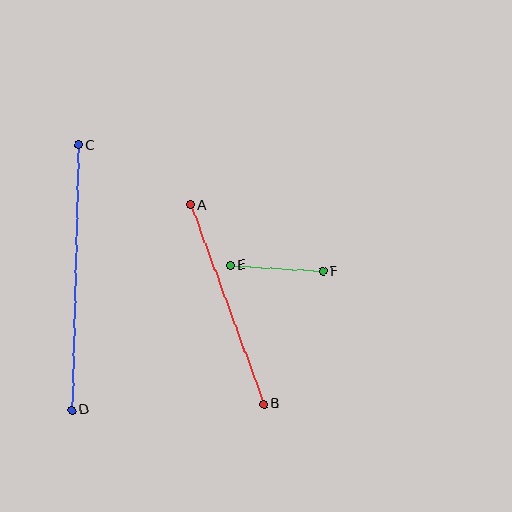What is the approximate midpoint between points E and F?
The midpoint is at approximately (277, 268) pixels.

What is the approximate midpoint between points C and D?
The midpoint is at approximately (75, 278) pixels.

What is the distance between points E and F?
The distance is approximately 92 pixels.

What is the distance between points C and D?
The distance is approximately 265 pixels.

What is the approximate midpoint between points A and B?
The midpoint is at approximately (227, 304) pixels.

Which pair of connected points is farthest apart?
Points C and D are farthest apart.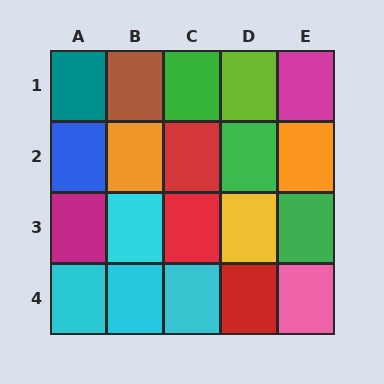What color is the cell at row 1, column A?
Teal.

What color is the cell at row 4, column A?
Cyan.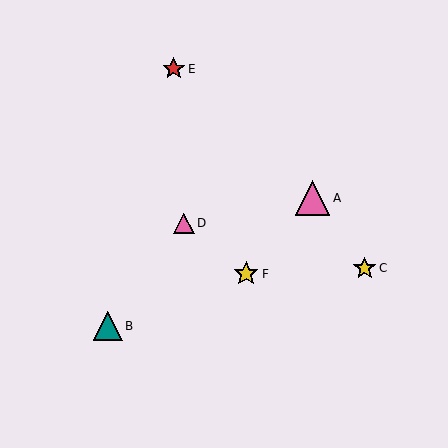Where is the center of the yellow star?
The center of the yellow star is at (365, 268).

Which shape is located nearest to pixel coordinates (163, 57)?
The red star (labeled E) at (174, 69) is nearest to that location.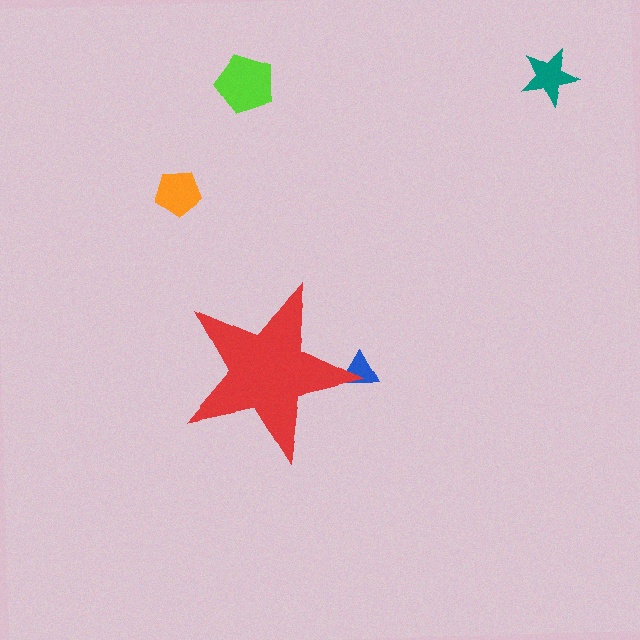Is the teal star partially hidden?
No, the teal star is fully visible.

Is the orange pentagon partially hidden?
No, the orange pentagon is fully visible.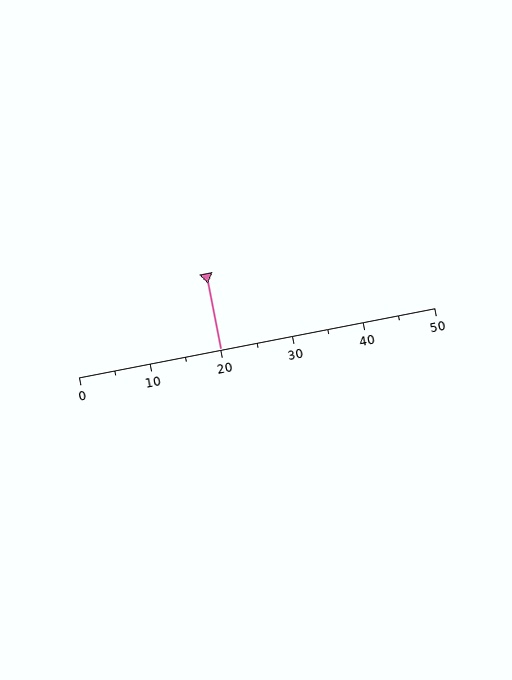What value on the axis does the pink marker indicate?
The marker indicates approximately 20.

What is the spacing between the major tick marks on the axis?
The major ticks are spaced 10 apart.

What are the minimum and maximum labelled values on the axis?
The axis runs from 0 to 50.